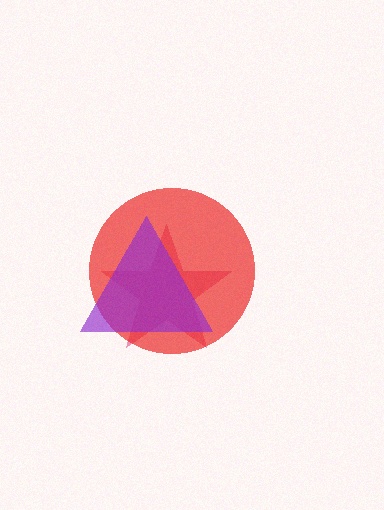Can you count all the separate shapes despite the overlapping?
Yes, there are 3 separate shapes.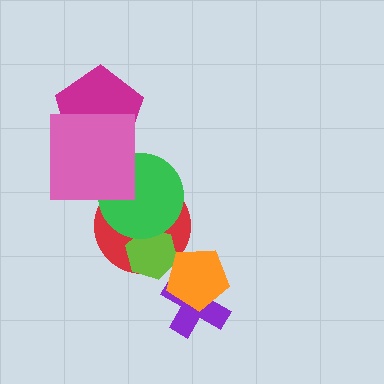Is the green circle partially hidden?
Yes, it is partially covered by another shape.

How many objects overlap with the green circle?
3 objects overlap with the green circle.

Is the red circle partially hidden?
Yes, it is partially covered by another shape.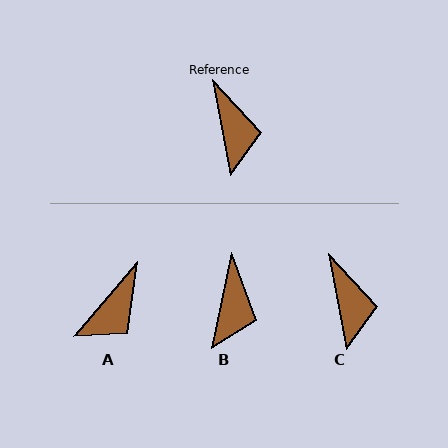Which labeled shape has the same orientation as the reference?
C.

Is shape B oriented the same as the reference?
No, it is off by about 22 degrees.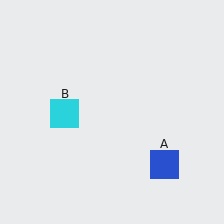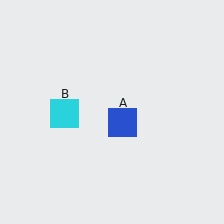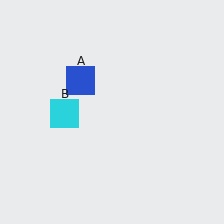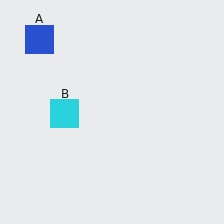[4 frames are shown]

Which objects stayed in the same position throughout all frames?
Cyan square (object B) remained stationary.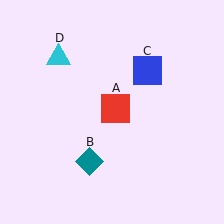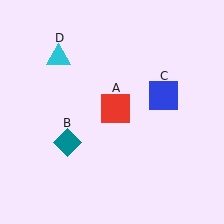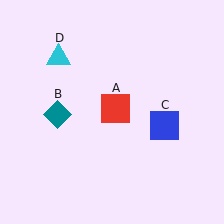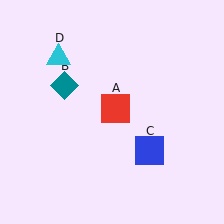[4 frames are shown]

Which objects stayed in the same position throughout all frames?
Red square (object A) and cyan triangle (object D) remained stationary.